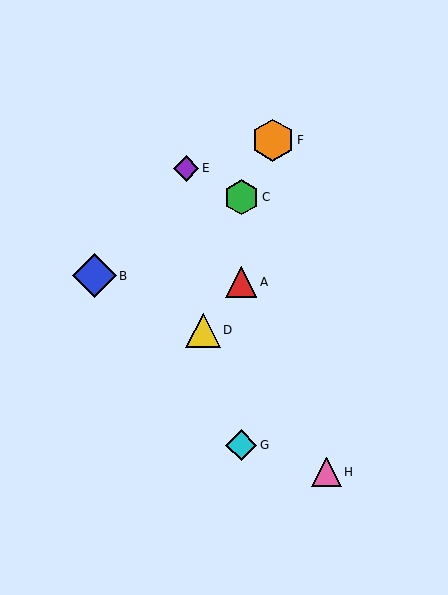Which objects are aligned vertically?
Objects A, C, G are aligned vertically.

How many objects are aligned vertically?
3 objects (A, C, G) are aligned vertically.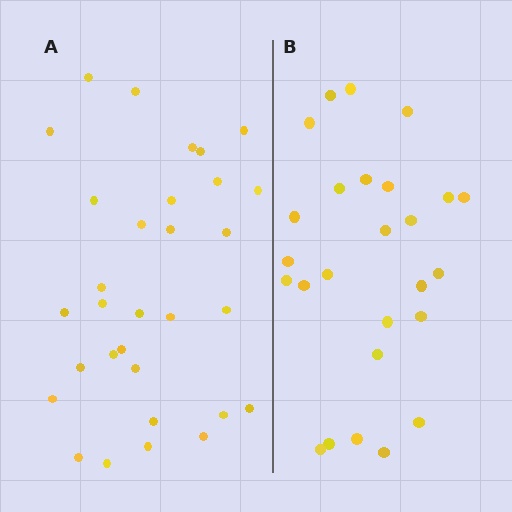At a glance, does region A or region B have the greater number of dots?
Region A (the left region) has more dots.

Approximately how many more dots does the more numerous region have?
Region A has about 5 more dots than region B.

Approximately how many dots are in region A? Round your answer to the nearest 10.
About 30 dots. (The exact count is 31, which rounds to 30.)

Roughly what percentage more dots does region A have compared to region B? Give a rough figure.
About 20% more.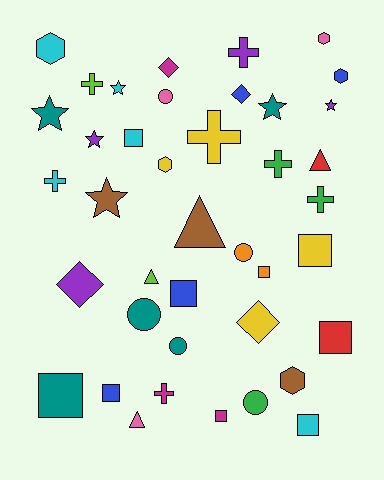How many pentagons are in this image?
There are no pentagons.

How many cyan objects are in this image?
There are 5 cyan objects.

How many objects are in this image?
There are 40 objects.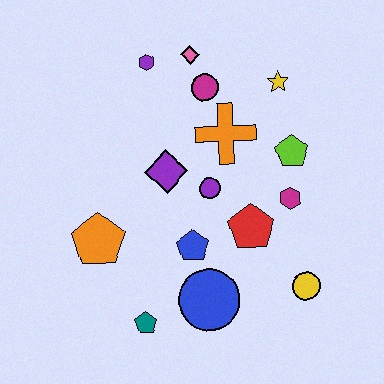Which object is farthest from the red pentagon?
The purple hexagon is farthest from the red pentagon.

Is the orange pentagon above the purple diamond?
No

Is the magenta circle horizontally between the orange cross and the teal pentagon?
Yes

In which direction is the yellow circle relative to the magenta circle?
The yellow circle is below the magenta circle.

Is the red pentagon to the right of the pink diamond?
Yes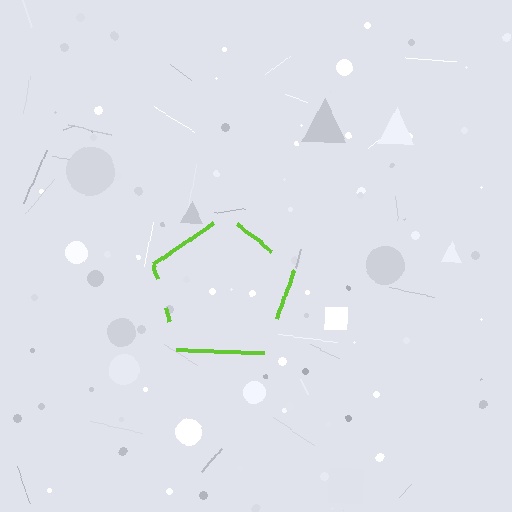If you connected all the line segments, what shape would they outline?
They would outline a pentagon.